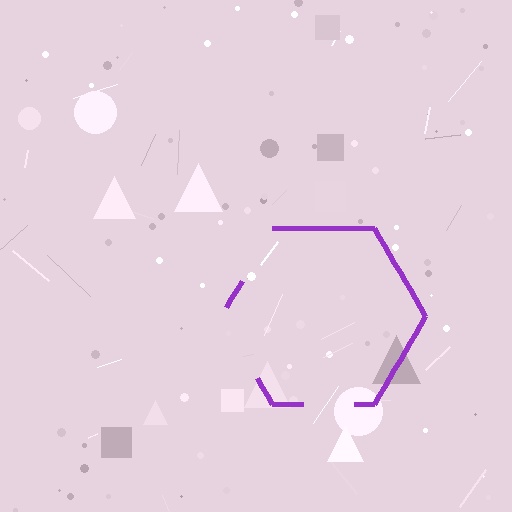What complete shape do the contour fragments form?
The contour fragments form a hexagon.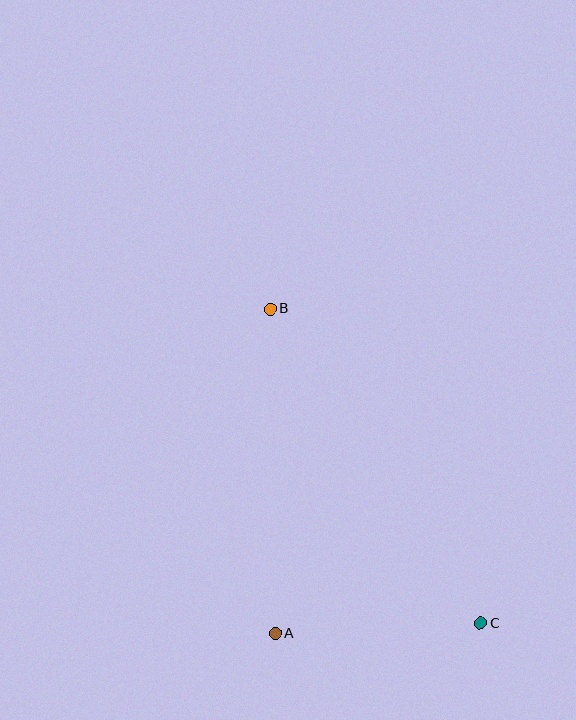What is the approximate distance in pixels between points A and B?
The distance between A and B is approximately 325 pixels.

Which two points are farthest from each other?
Points B and C are farthest from each other.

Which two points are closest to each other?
Points A and C are closest to each other.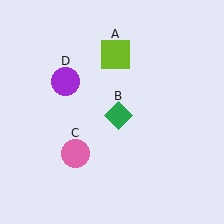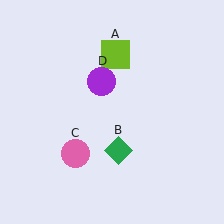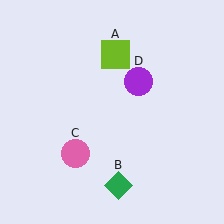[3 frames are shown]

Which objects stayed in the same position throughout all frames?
Lime square (object A) and pink circle (object C) remained stationary.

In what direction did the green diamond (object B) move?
The green diamond (object B) moved down.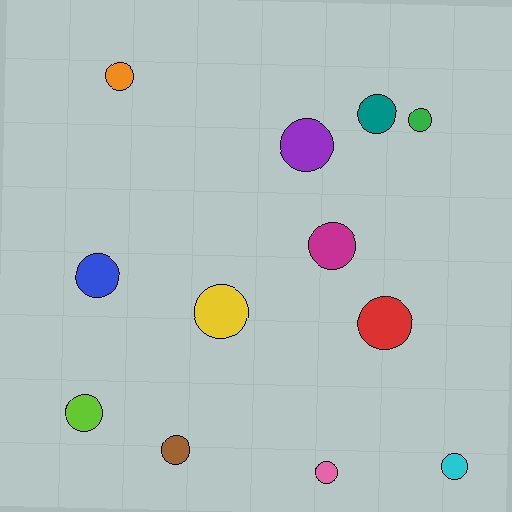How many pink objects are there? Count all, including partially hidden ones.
There is 1 pink object.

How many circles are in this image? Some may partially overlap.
There are 12 circles.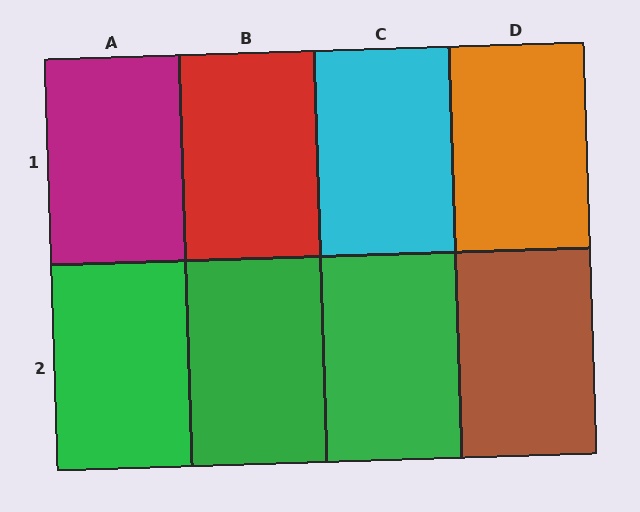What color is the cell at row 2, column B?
Green.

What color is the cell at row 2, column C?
Green.